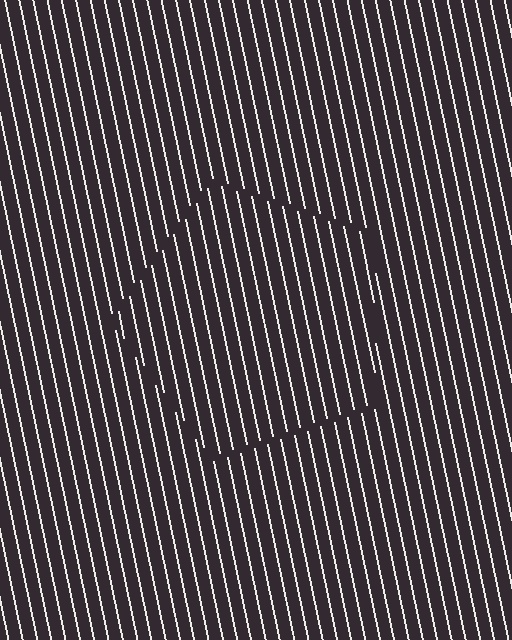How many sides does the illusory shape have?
5 sides — the line-ends trace a pentagon.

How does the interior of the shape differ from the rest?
The interior of the shape contains the same grating, shifted by half a period — the contour is defined by the phase discontinuity where line-ends from the inner and outer gratings abut.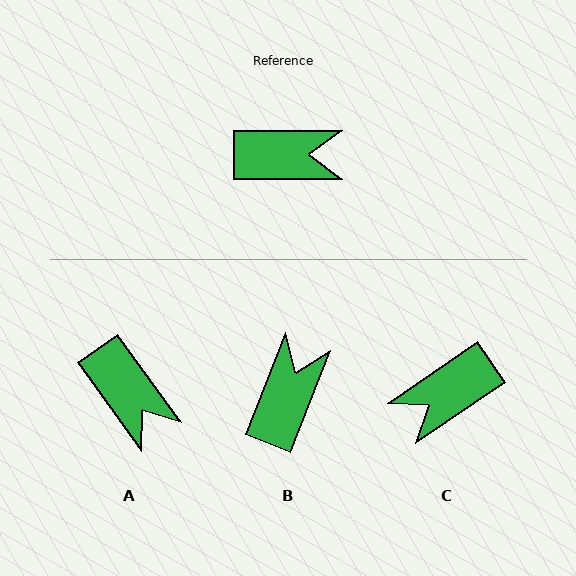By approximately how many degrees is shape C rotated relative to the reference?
Approximately 145 degrees clockwise.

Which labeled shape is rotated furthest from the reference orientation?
C, about 145 degrees away.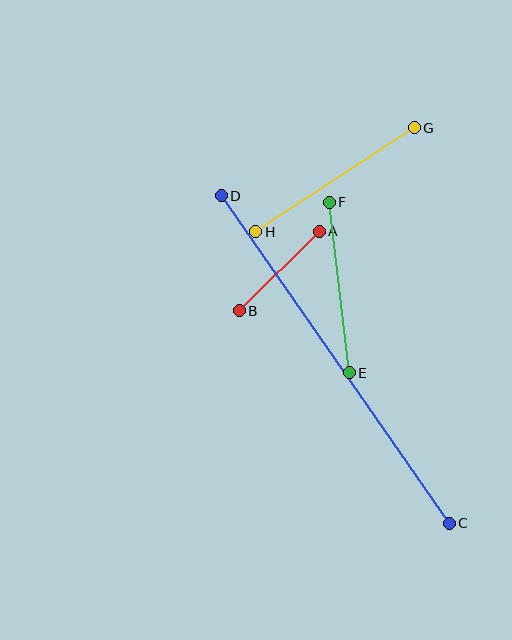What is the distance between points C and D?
The distance is approximately 399 pixels.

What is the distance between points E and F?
The distance is approximately 171 pixels.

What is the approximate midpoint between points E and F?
The midpoint is at approximately (339, 287) pixels.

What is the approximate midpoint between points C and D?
The midpoint is at approximately (335, 359) pixels.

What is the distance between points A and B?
The distance is approximately 113 pixels.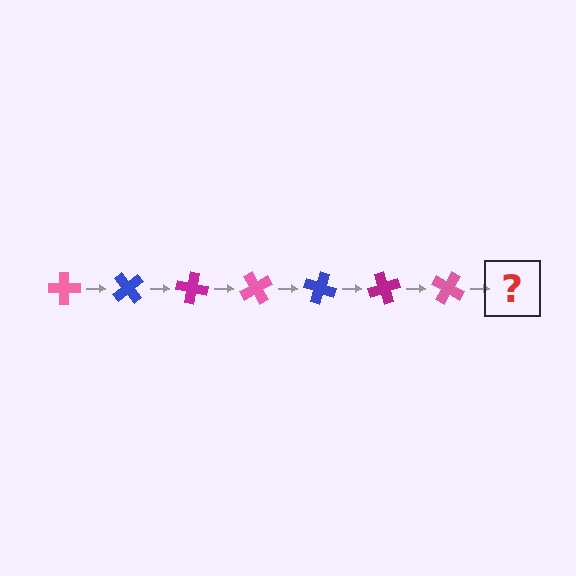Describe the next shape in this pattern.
It should be a blue cross, rotated 350 degrees from the start.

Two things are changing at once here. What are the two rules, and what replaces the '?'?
The two rules are that it rotates 50 degrees each step and the color cycles through pink, blue, and magenta. The '?' should be a blue cross, rotated 350 degrees from the start.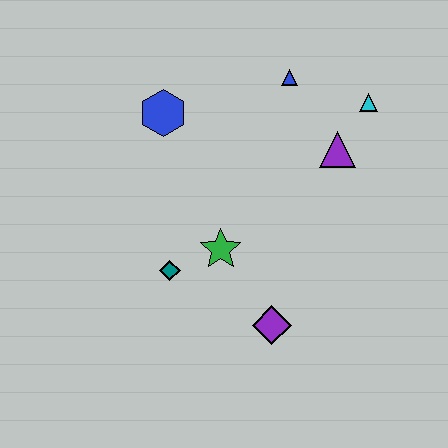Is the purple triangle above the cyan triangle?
No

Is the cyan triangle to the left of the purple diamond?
No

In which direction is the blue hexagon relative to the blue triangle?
The blue hexagon is to the left of the blue triangle.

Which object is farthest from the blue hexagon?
The purple diamond is farthest from the blue hexagon.